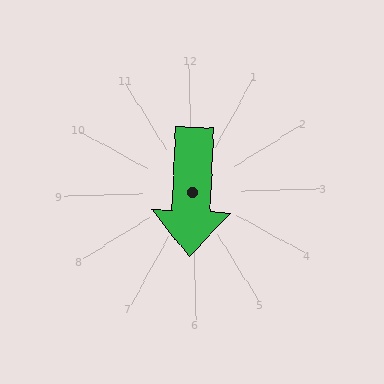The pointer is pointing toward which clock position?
Roughly 6 o'clock.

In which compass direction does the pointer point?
South.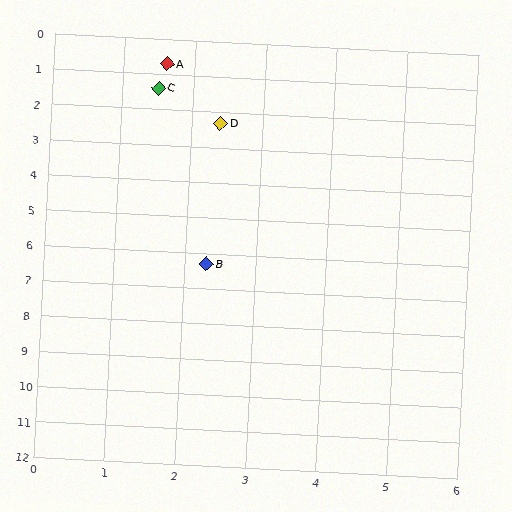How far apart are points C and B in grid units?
Points C and B are about 5.0 grid units apart.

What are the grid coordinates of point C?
Point C is at approximately (1.5, 1.4).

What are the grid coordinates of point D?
Point D is at approximately (2.4, 2.3).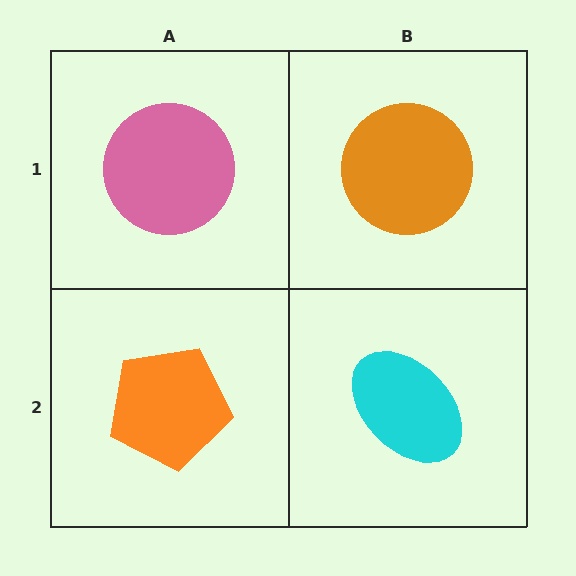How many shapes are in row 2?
2 shapes.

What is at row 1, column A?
A pink circle.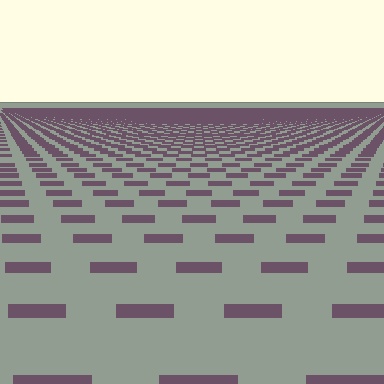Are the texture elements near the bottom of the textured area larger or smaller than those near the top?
Larger. Near the bottom, elements are closer to the viewer and appear at a bigger on-screen size.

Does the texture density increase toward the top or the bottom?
Density increases toward the top.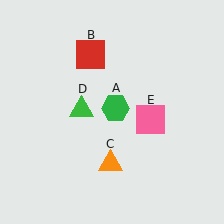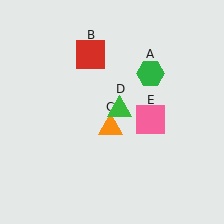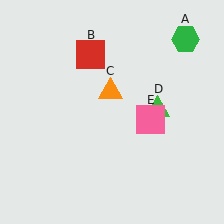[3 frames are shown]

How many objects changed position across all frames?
3 objects changed position: green hexagon (object A), orange triangle (object C), green triangle (object D).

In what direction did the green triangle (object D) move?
The green triangle (object D) moved right.